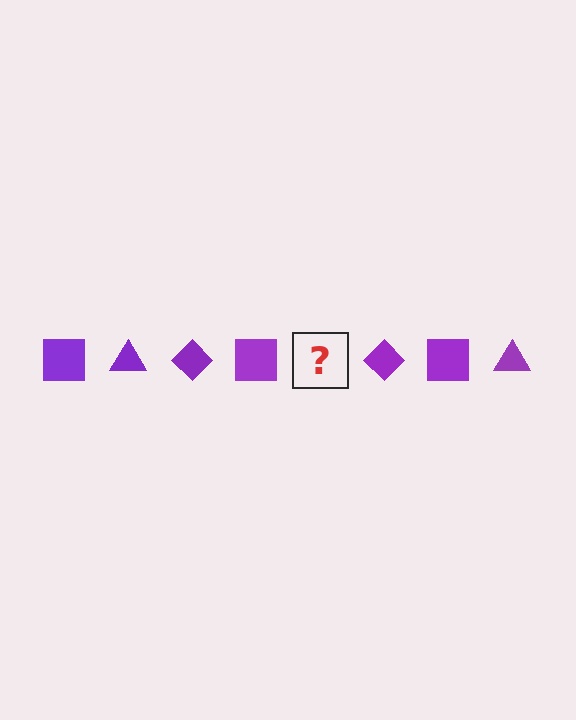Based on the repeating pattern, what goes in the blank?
The blank should be a purple triangle.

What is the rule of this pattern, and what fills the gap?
The rule is that the pattern cycles through square, triangle, diamond shapes in purple. The gap should be filled with a purple triangle.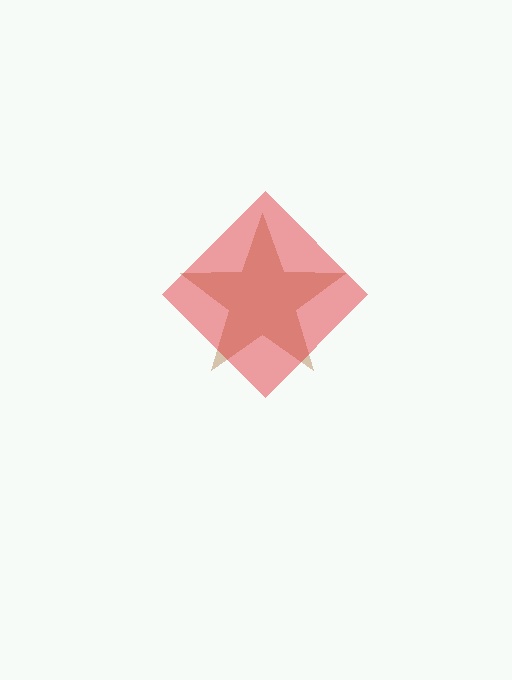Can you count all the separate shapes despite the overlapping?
Yes, there are 2 separate shapes.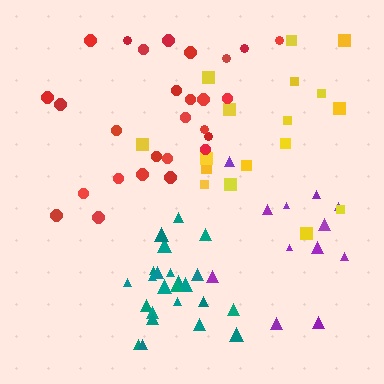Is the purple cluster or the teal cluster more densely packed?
Teal.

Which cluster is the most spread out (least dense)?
Yellow.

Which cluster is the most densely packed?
Teal.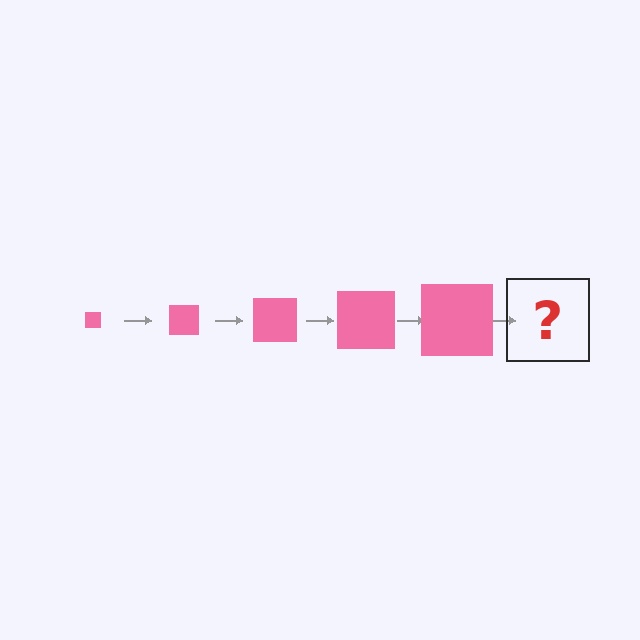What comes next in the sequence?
The next element should be a pink square, larger than the previous one.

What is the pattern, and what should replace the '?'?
The pattern is that the square gets progressively larger each step. The '?' should be a pink square, larger than the previous one.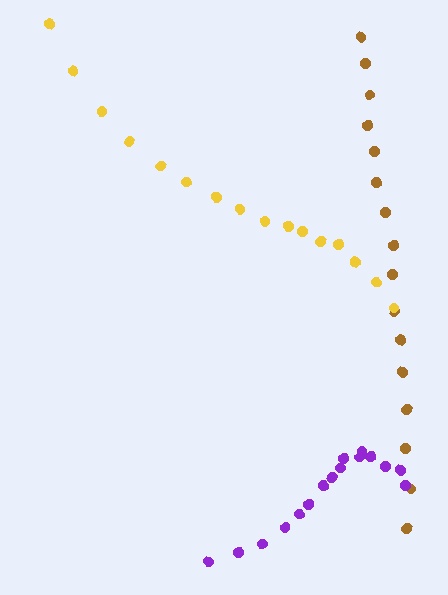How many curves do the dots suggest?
There are 3 distinct paths.